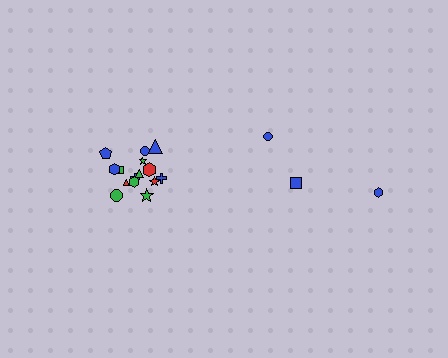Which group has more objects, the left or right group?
The left group.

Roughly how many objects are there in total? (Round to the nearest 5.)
Roughly 20 objects in total.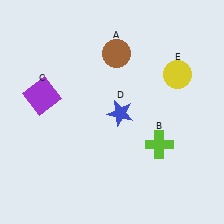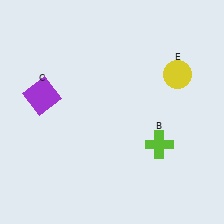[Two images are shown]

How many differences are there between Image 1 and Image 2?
There are 2 differences between the two images.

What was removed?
The blue star (D), the brown circle (A) were removed in Image 2.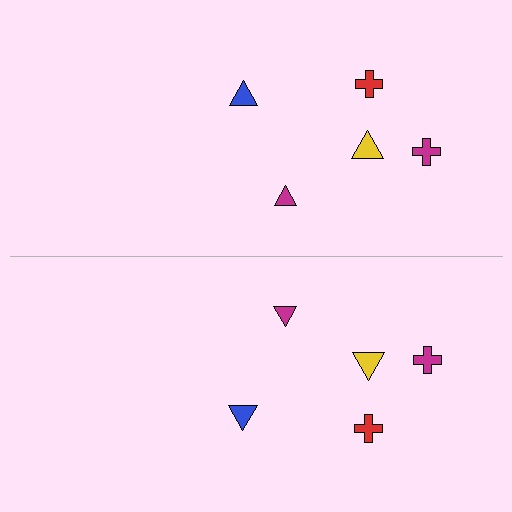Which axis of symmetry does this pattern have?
The pattern has a horizontal axis of symmetry running through the center of the image.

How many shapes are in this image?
There are 10 shapes in this image.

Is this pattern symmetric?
Yes, this pattern has bilateral (reflection) symmetry.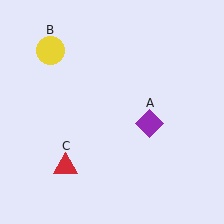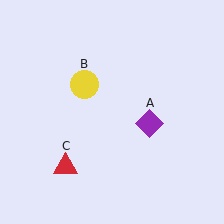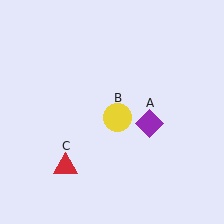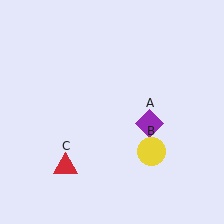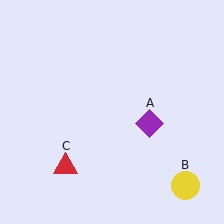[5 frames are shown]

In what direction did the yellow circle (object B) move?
The yellow circle (object B) moved down and to the right.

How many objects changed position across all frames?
1 object changed position: yellow circle (object B).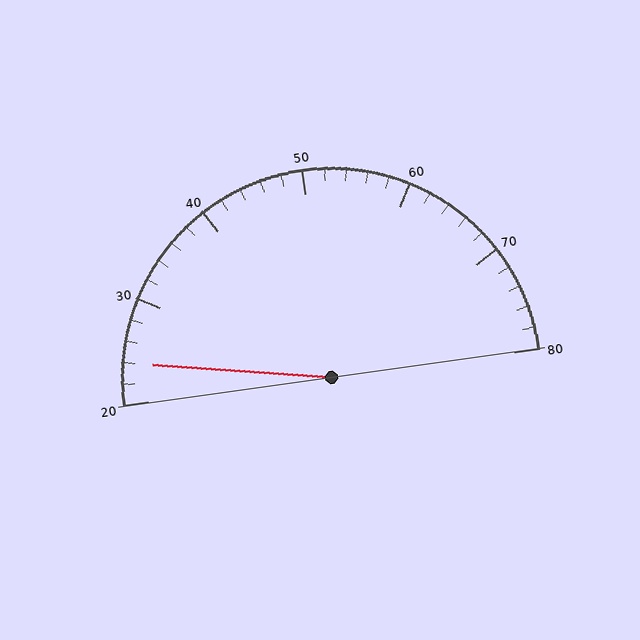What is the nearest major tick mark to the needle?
The nearest major tick mark is 20.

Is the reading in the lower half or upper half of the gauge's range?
The reading is in the lower half of the range (20 to 80).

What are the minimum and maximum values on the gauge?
The gauge ranges from 20 to 80.